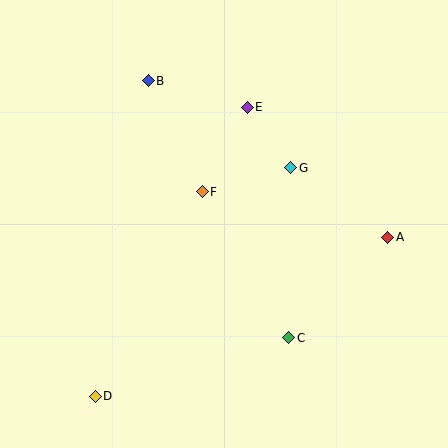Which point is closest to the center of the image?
Point F at (202, 192) is closest to the center.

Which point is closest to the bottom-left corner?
Point D is closest to the bottom-left corner.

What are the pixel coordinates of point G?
Point G is at (291, 168).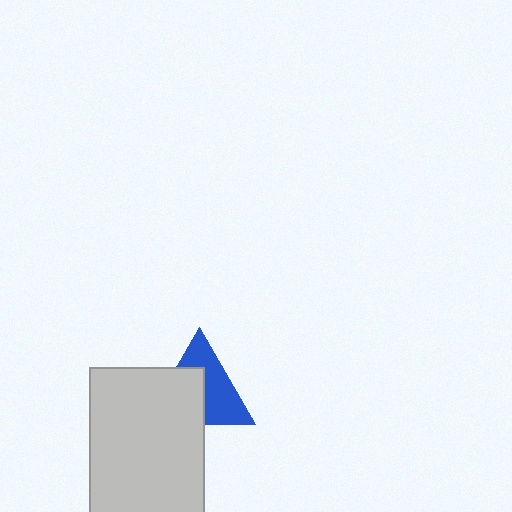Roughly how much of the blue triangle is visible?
About half of it is visible (roughly 52%).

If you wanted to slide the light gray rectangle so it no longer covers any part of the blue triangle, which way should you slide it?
Slide it toward the lower-left — that is the most direct way to separate the two shapes.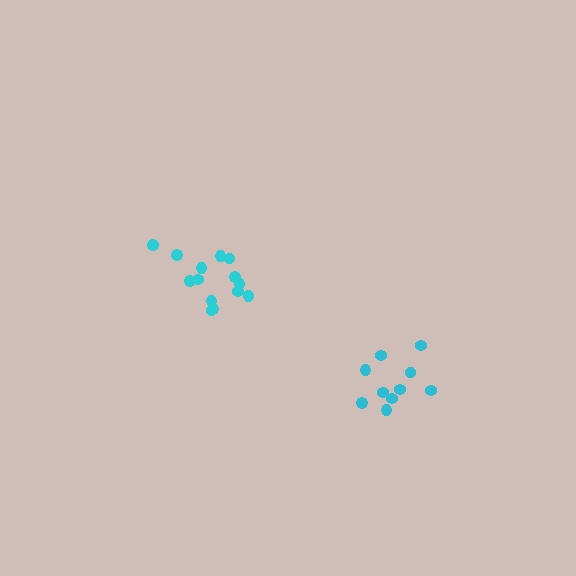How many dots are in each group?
Group 1: 10 dots, Group 2: 14 dots (24 total).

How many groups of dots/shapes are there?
There are 2 groups.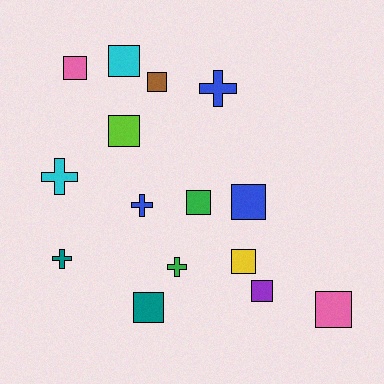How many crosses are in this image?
There are 5 crosses.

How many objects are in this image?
There are 15 objects.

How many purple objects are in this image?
There is 1 purple object.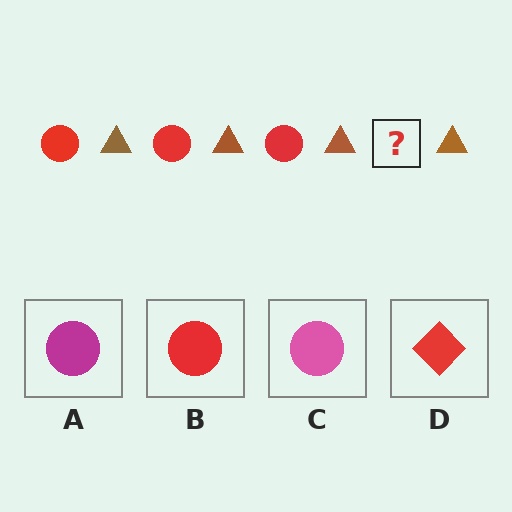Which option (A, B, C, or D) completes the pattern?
B.